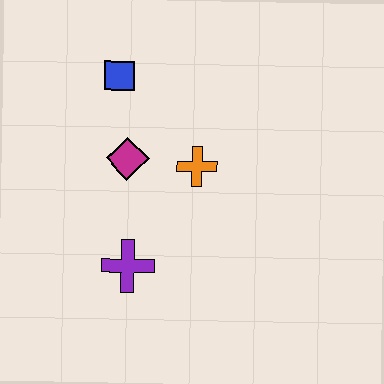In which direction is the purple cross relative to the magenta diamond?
The purple cross is below the magenta diamond.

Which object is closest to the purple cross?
The magenta diamond is closest to the purple cross.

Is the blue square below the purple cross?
No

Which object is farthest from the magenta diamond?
The purple cross is farthest from the magenta diamond.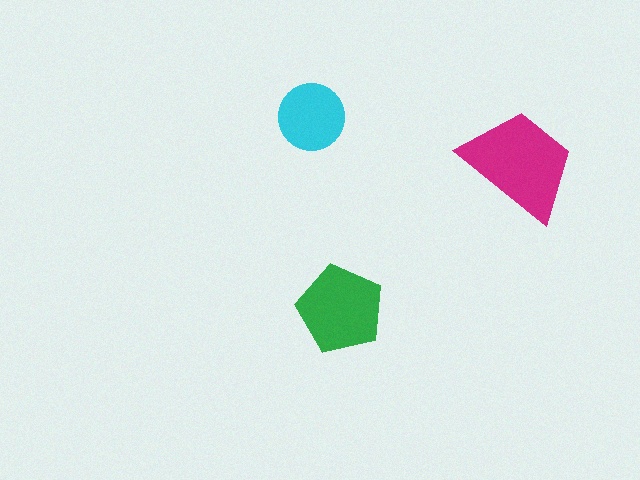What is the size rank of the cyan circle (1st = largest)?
3rd.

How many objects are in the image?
There are 3 objects in the image.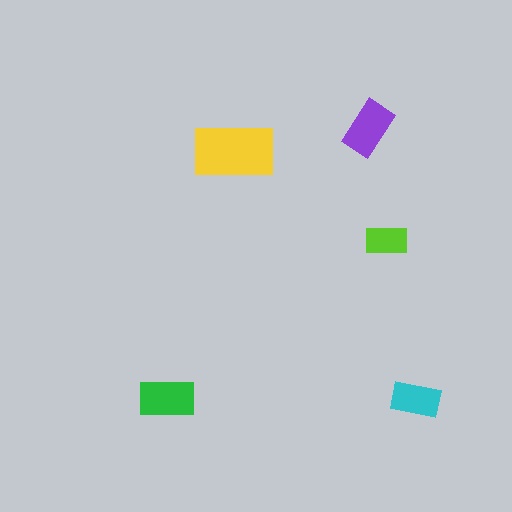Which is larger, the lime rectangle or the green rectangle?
The green one.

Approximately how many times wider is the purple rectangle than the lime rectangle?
About 1.5 times wider.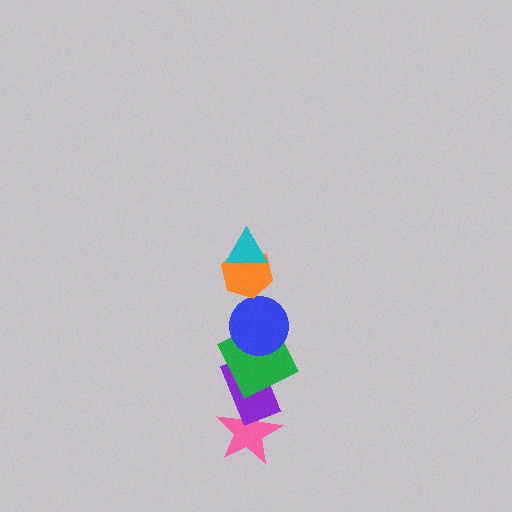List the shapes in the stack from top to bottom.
From top to bottom: the cyan triangle, the orange hexagon, the blue circle, the green square, the purple rectangle, the pink star.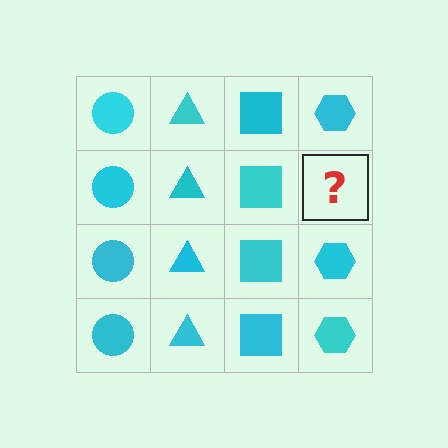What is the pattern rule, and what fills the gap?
The rule is that each column has a consistent shape. The gap should be filled with a cyan hexagon.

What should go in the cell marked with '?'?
The missing cell should contain a cyan hexagon.